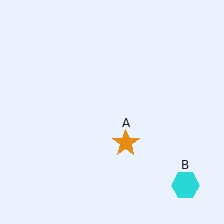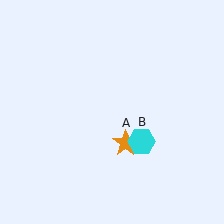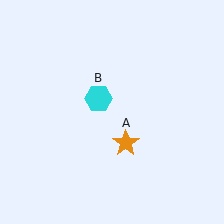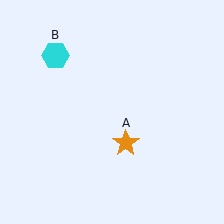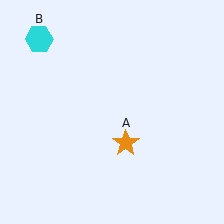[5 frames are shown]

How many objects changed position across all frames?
1 object changed position: cyan hexagon (object B).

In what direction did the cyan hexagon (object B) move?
The cyan hexagon (object B) moved up and to the left.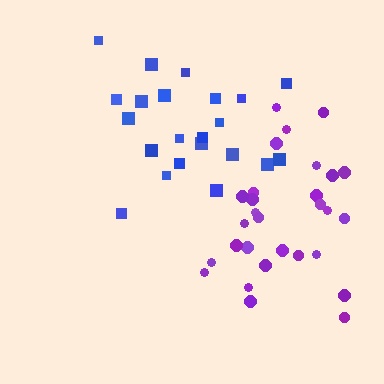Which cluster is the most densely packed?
Blue.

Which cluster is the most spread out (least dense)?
Purple.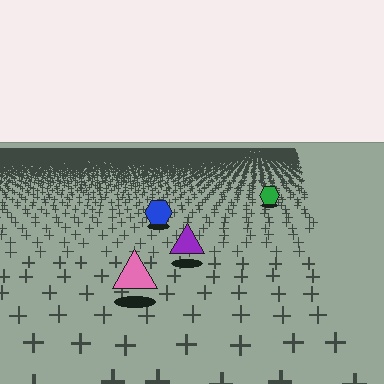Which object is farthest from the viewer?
The green hexagon is farthest from the viewer. It appears smaller and the ground texture around it is denser.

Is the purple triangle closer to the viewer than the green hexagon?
Yes. The purple triangle is closer — you can tell from the texture gradient: the ground texture is coarser near it.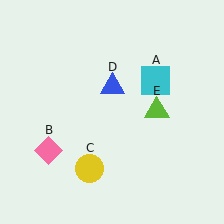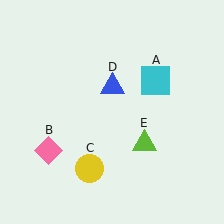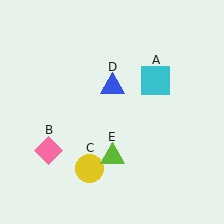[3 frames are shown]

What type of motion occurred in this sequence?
The lime triangle (object E) rotated clockwise around the center of the scene.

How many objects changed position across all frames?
1 object changed position: lime triangle (object E).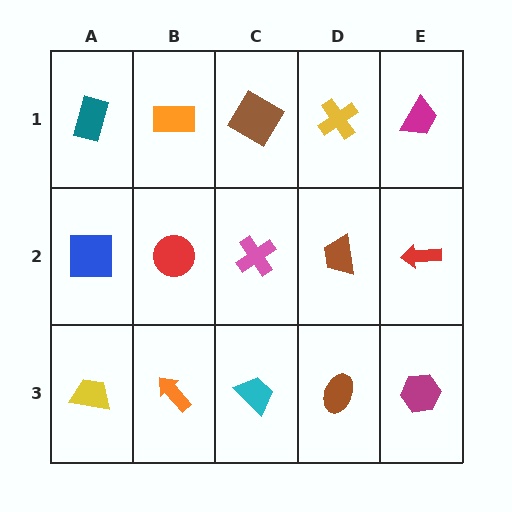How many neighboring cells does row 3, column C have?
3.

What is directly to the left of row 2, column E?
A brown trapezoid.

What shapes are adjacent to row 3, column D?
A brown trapezoid (row 2, column D), a cyan trapezoid (row 3, column C), a magenta hexagon (row 3, column E).